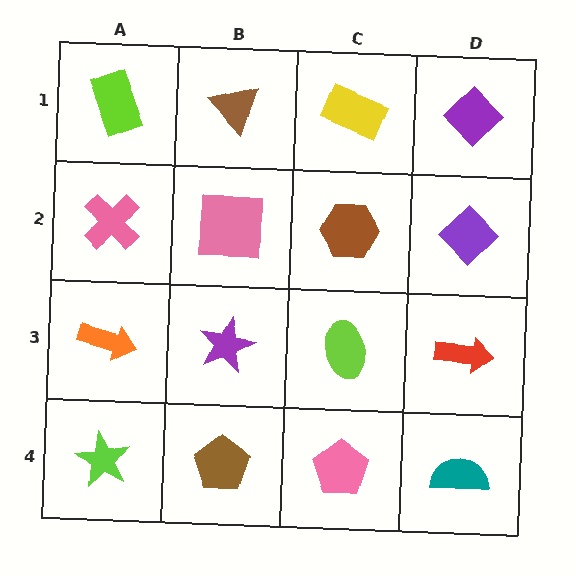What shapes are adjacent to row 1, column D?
A purple diamond (row 2, column D), a yellow rectangle (row 1, column C).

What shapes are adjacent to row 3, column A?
A pink cross (row 2, column A), a lime star (row 4, column A), a purple star (row 3, column B).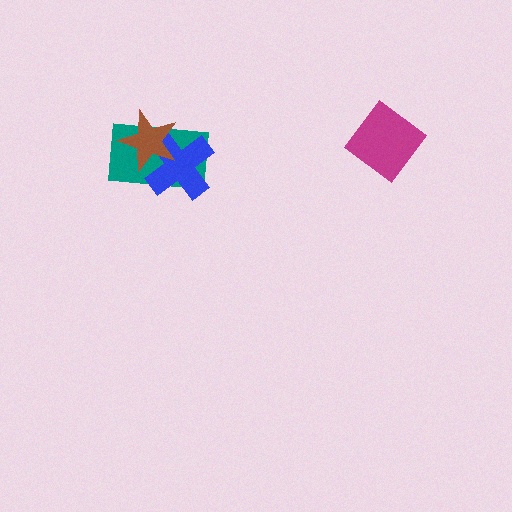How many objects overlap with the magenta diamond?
0 objects overlap with the magenta diamond.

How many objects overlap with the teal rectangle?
2 objects overlap with the teal rectangle.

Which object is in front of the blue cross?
The brown star is in front of the blue cross.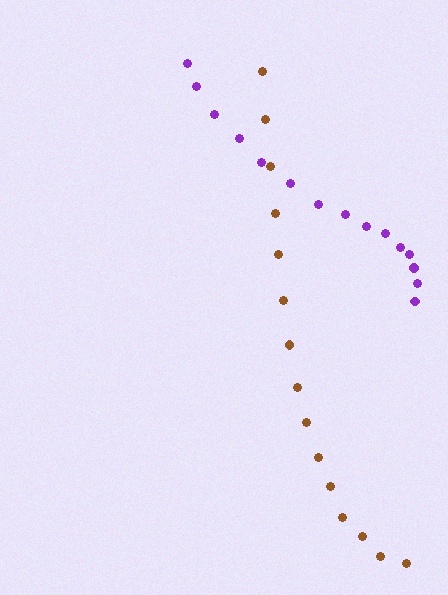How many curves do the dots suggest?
There are 2 distinct paths.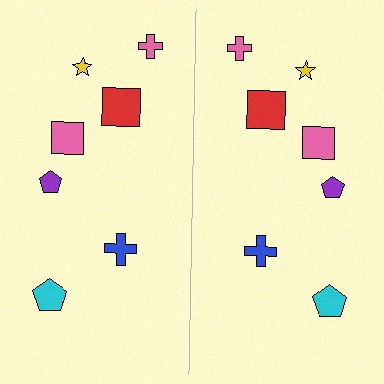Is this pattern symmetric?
Yes, this pattern has bilateral (reflection) symmetry.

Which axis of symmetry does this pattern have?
The pattern has a vertical axis of symmetry running through the center of the image.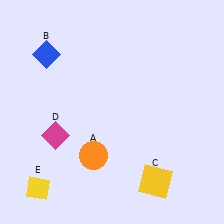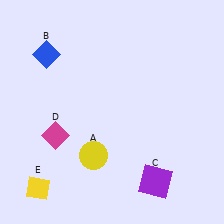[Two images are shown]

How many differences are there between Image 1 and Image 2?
There are 2 differences between the two images.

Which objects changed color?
A changed from orange to yellow. C changed from yellow to purple.